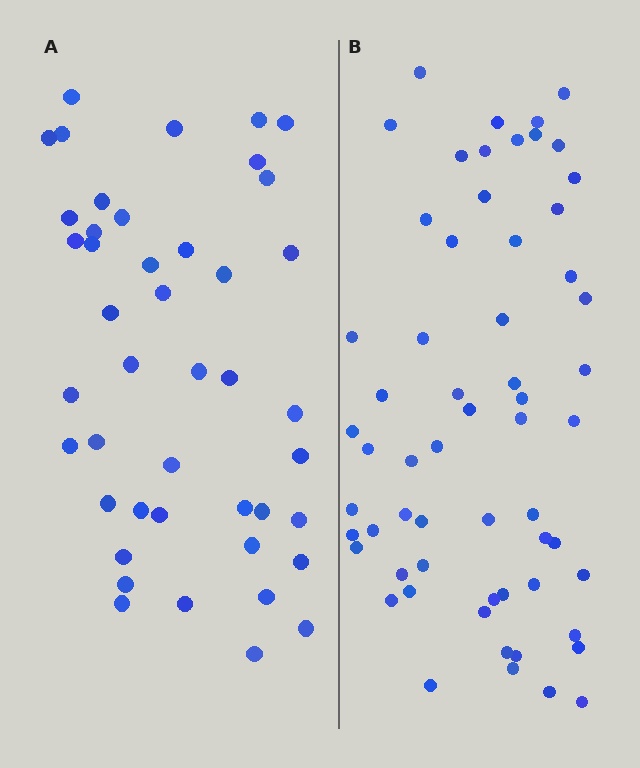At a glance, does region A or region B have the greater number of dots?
Region B (the right region) has more dots.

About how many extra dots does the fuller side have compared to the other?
Region B has approximately 15 more dots than region A.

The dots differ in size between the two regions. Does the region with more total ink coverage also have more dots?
No. Region A has more total ink coverage because its dots are larger, but region B actually contains more individual dots. Total area can be misleading — the number of items is what matters here.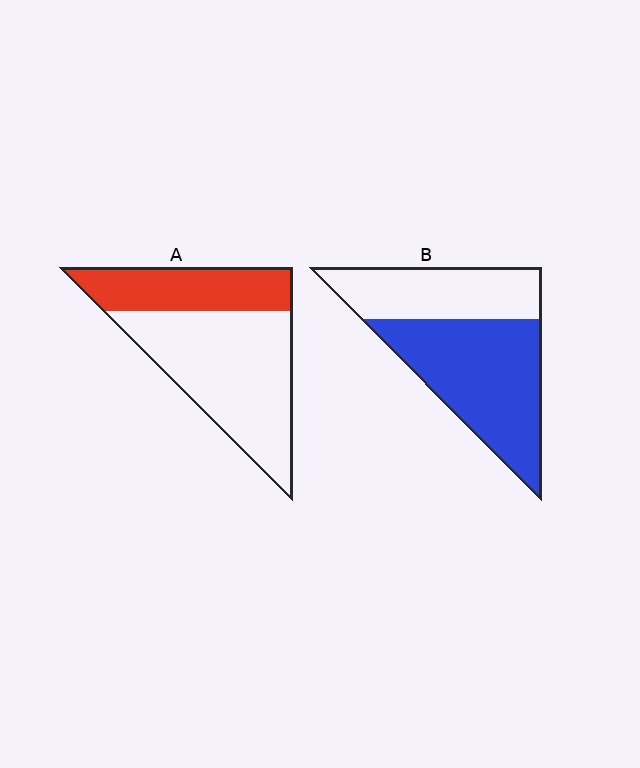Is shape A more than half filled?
No.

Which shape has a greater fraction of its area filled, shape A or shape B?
Shape B.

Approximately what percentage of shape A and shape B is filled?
A is approximately 35% and B is approximately 60%.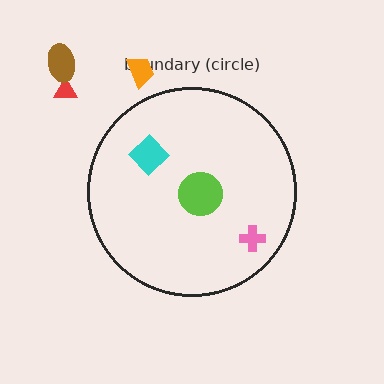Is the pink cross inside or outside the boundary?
Inside.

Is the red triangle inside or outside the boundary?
Outside.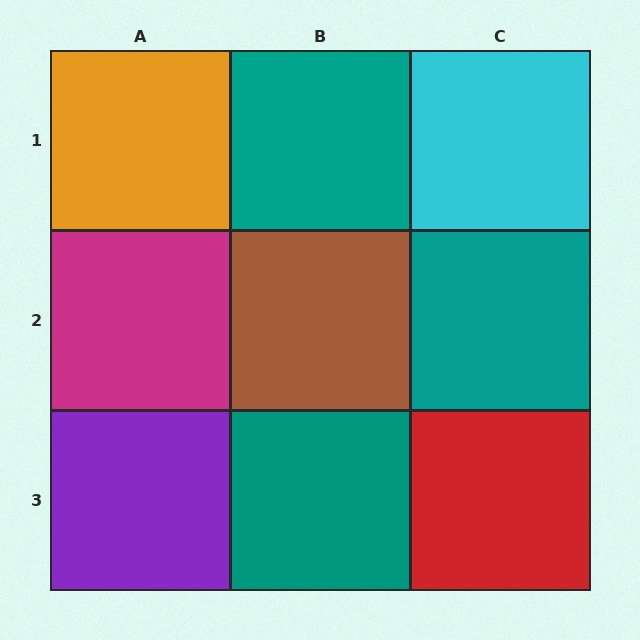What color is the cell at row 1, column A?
Orange.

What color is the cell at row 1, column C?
Cyan.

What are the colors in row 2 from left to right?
Magenta, brown, teal.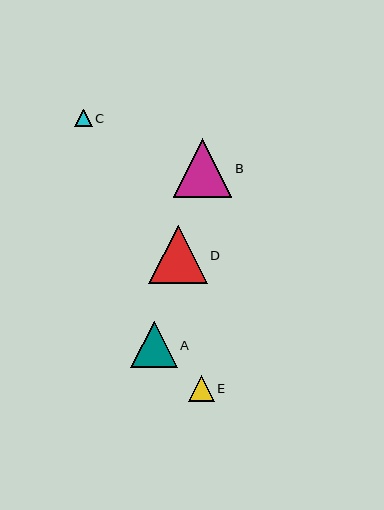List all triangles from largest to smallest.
From largest to smallest: B, D, A, E, C.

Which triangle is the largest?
Triangle B is the largest with a size of approximately 59 pixels.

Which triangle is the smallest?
Triangle C is the smallest with a size of approximately 17 pixels.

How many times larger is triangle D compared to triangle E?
Triangle D is approximately 2.2 times the size of triangle E.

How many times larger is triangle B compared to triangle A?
Triangle B is approximately 1.3 times the size of triangle A.